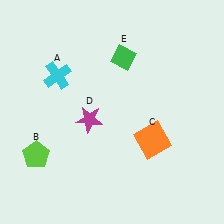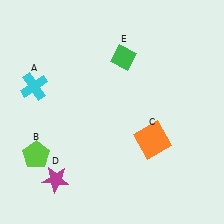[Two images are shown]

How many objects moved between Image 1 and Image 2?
2 objects moved between the two images.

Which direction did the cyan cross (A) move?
The cyan cross (A) moved left.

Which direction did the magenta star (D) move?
The magenta star (D) moved down.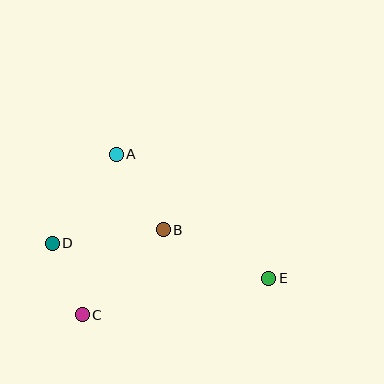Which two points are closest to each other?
Points C and D are closest to each other.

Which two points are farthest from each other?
Points D and E are farthest from each other.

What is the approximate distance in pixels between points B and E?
The distance between B and E is approximately 116 pixels.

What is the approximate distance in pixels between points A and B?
The distance between A and B is approximately 89 pixels.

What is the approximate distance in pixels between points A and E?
The distance between A and E is approximately 196 pixels.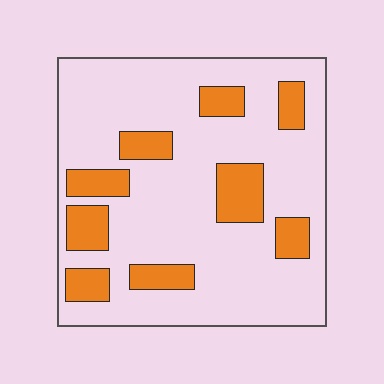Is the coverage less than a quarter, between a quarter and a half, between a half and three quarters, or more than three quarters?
Less than a quarter.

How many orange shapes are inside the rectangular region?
9.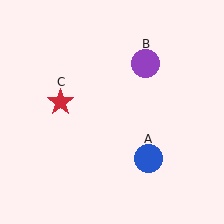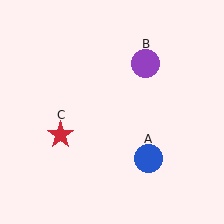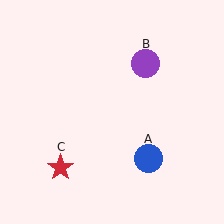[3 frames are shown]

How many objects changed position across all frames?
1 object changed position: red star (object C).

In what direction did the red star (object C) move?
The red star (object C) moved down.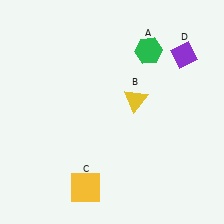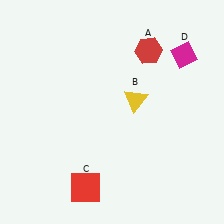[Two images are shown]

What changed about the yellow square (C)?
In Image 1, C is yellow. In Image 2, it changed to red.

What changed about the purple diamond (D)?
In Image 1, D is purple. In Image 2, it changed to magenta.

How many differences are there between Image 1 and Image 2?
There are 3 differences between the two images.